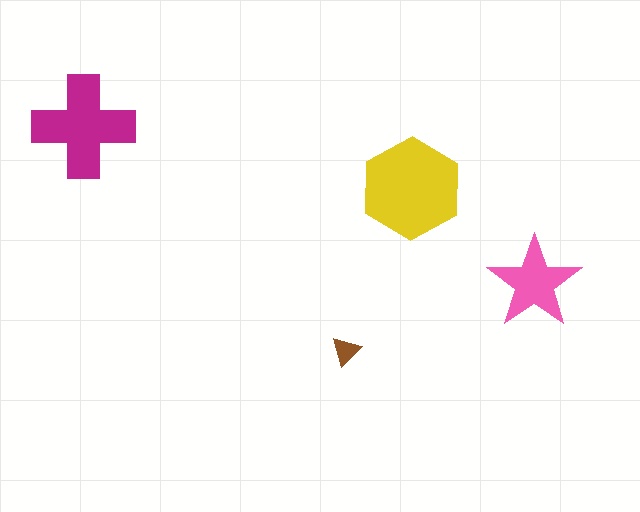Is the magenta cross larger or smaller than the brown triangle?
Larger.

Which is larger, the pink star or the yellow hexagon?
The yellow hexagon.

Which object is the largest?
The yellow hexagon.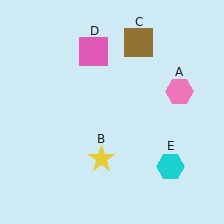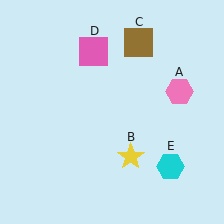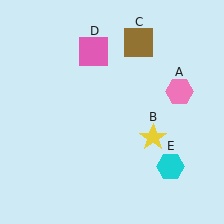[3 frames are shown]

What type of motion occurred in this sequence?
The yellow star (object B) rotated counterclockwise around the center of the scene.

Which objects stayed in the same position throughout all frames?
Pink hexagon (object A) and brown square (object C) and pink square (object D) and cyan hexagon (object E) remained stationary.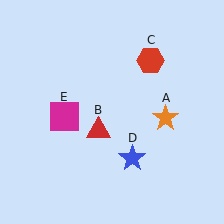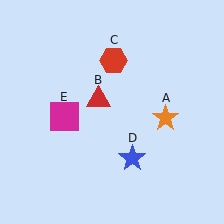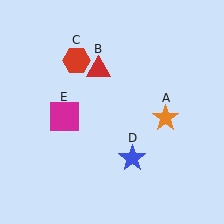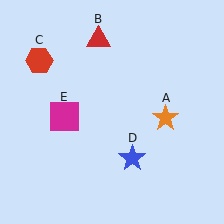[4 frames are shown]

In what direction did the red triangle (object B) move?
The red triangle (object B) moved up.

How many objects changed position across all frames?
2 objects changed position: red triangle (object B), red hexagon (object C).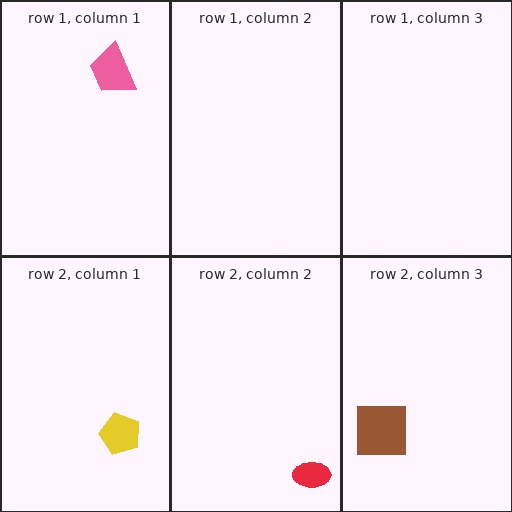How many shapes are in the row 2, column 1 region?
1.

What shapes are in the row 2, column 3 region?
The brown square.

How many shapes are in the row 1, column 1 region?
1.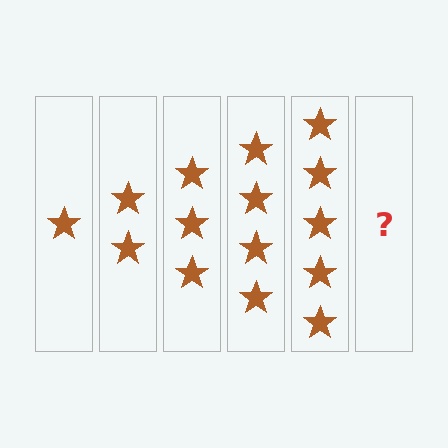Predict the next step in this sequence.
The next step is 6 stars.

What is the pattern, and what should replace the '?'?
The pattern is that each step adds one more star. The '?' should be 6 stars.